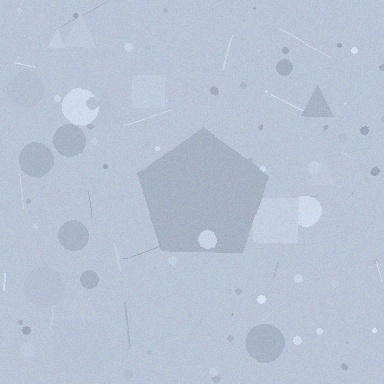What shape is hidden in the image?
A pentagon is hidden in the image.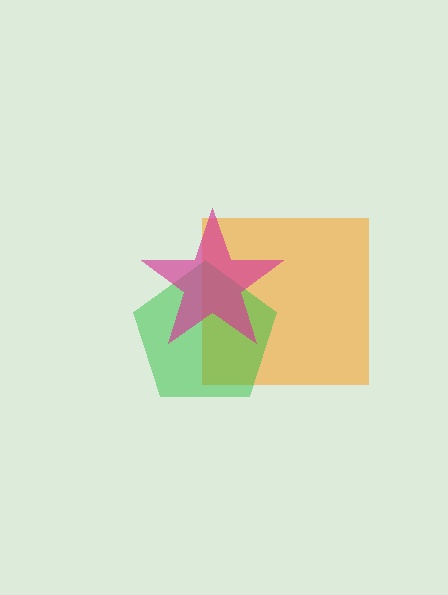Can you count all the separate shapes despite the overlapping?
Yes, there are 3 separate shapes.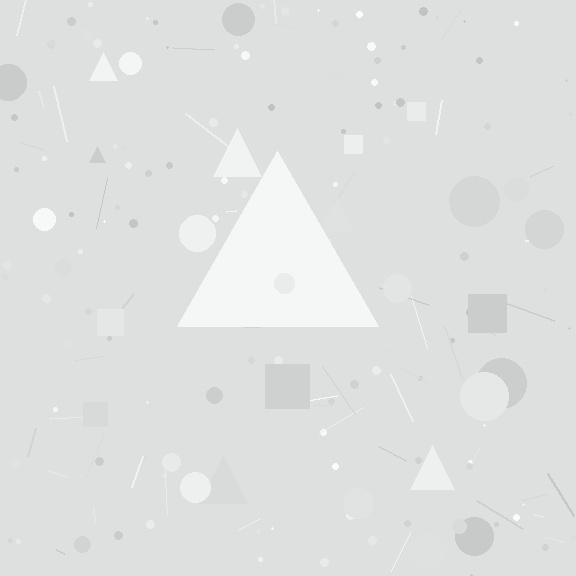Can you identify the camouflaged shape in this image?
The camouflaged shape is a triangle.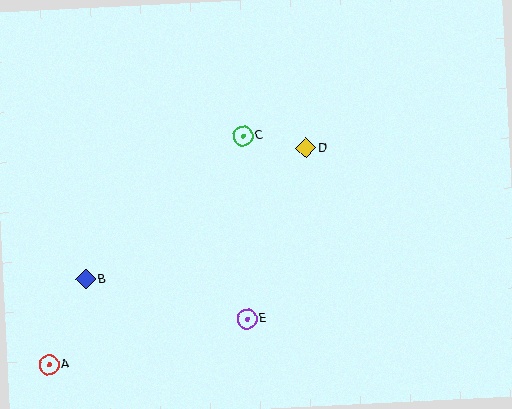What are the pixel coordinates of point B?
Point B is at (86, 279).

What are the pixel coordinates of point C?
Point C is at (243, 136).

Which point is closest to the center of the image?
Point C at (243, 136) is closest to the center.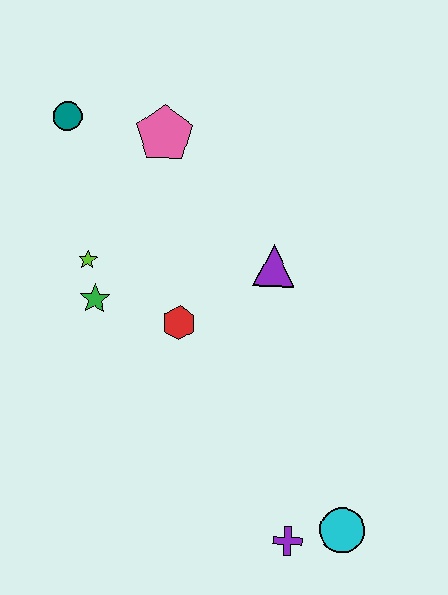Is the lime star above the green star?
Yes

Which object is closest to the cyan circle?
The purple cross is closest to the cyan circle.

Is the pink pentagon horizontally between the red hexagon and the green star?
Yes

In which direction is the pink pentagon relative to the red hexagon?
The pink pentagon is above the red hexagon.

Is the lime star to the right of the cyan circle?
No